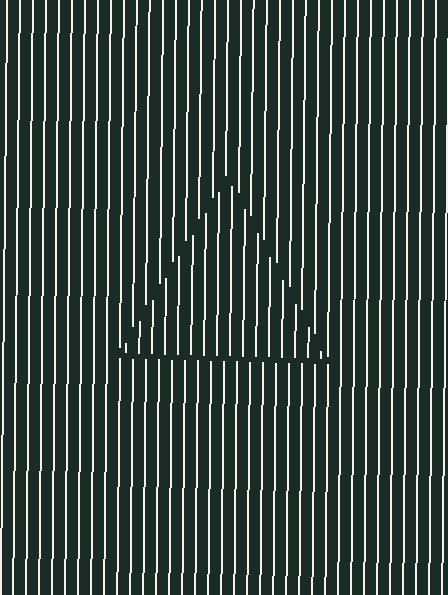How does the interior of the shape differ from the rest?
The interior of the shape contains the same grating, shifted by half a period — the contour is defined by the phase discontinuity where line-ends from the inner and outer gratings abut.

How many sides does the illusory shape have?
3 sides — the line-ends trace a triangle.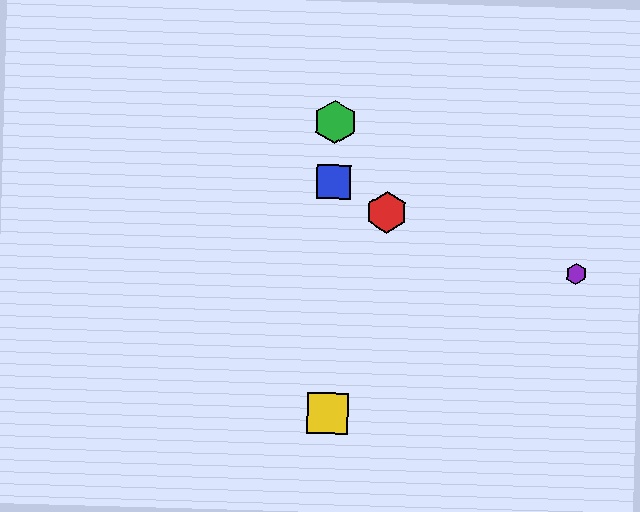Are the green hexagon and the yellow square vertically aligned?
Yes, both are at x≈335.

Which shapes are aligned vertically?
The blue square, the green hexagon, the yellow square are aligned vertically.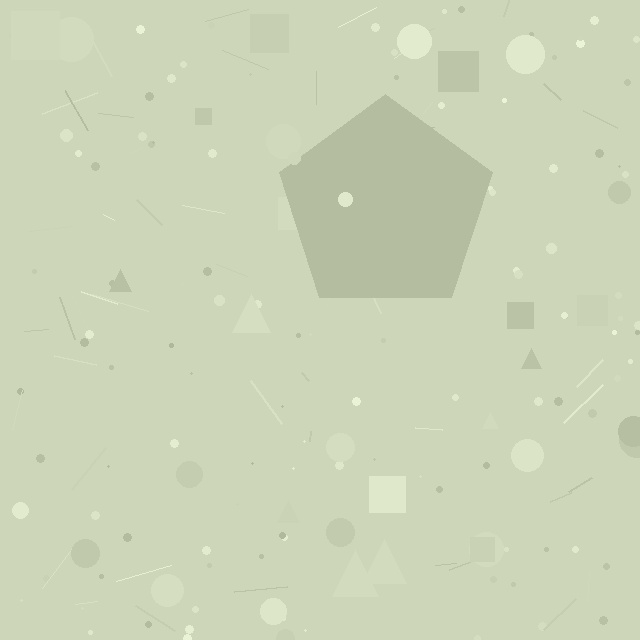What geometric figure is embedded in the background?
A pentagon is embedded in the background.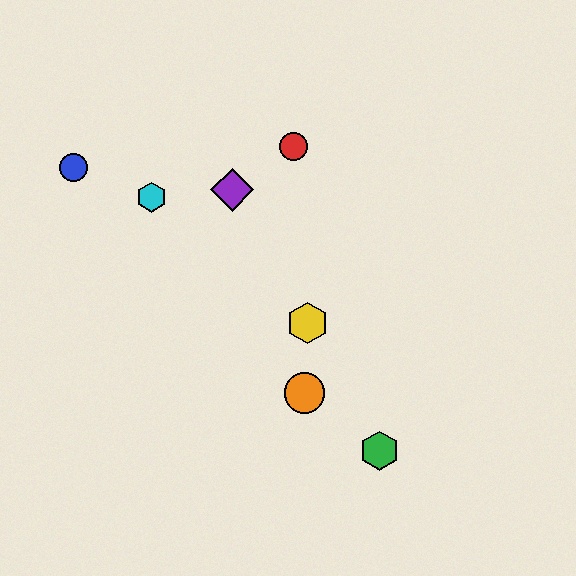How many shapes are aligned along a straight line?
3 shapes (the green hexagon, the yellow hexagon, the purple diamond) are aligned along a straight line.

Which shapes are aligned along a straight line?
The green hexagon, the yellow hexagon, the purple diamond are aligned along a straight line.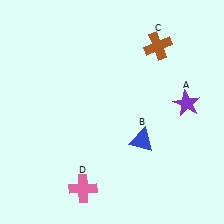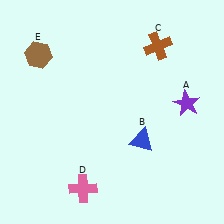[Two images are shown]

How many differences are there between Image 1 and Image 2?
There is 1 difference between the two images.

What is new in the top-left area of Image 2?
A brown hexagon (E) was added in the top-left area of Image 2.